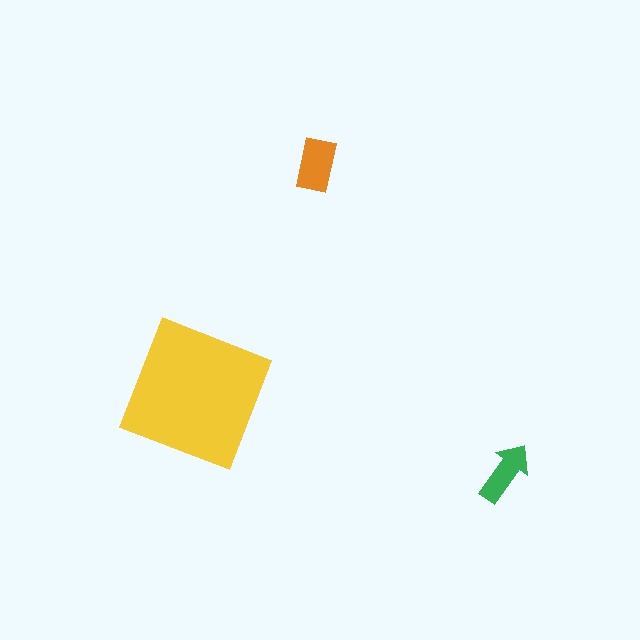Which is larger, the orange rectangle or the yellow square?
The yellow square.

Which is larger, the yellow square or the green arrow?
The yellow square.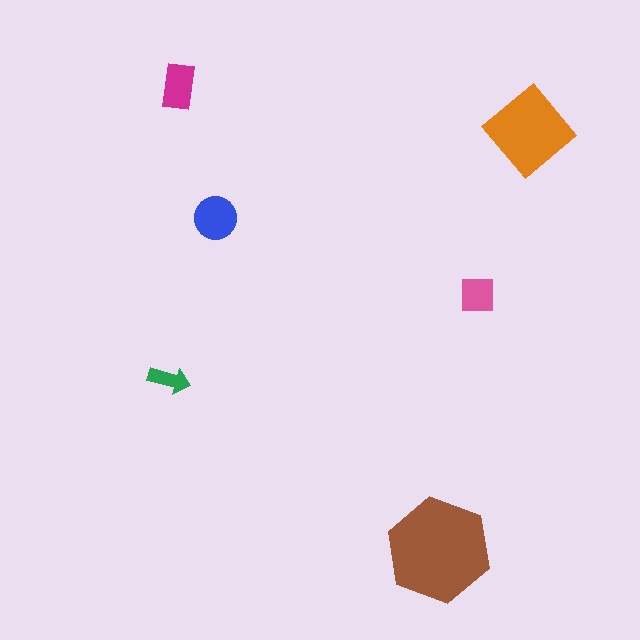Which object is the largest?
The brown hexagon.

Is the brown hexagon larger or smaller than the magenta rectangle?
Larger.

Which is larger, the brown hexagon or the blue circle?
The brown hexagon.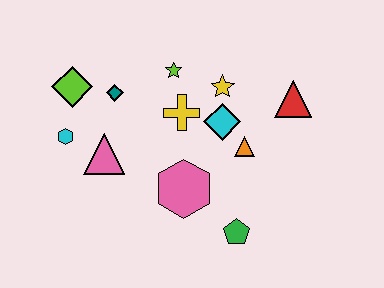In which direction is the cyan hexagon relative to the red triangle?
The cyan hexagon is to the left of the red triangle.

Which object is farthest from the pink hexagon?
The lime diamond is farthest from the pink hexagon.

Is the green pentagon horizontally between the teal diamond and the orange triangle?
Yes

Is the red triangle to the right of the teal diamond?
Yes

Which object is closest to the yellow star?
The cyan diamond is closest to the yellow star.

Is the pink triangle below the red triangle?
Yes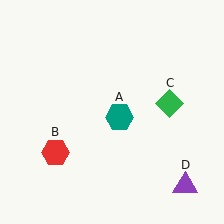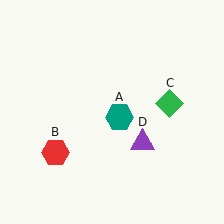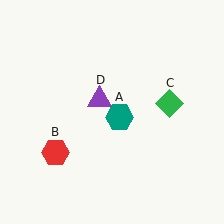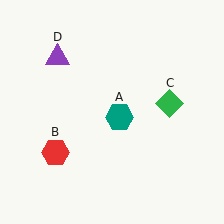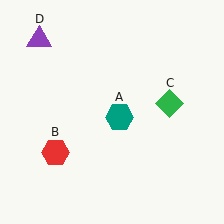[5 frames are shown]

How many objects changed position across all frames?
1 object changed position: purple triangle (object D).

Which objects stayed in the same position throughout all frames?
Teal hexagon (object A) and red hexagon (object B) and green diamond (object C) remained stationary.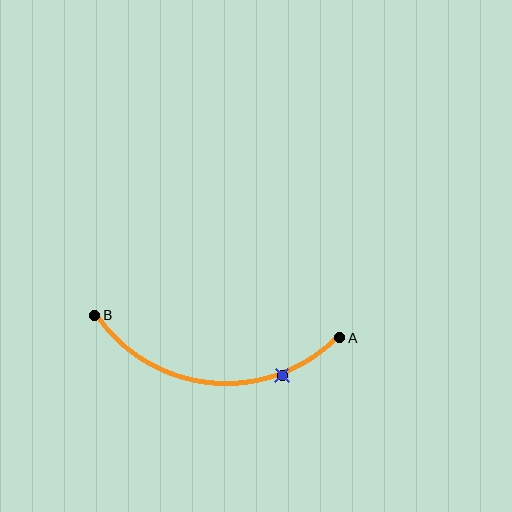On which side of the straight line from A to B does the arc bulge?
The arc bulges below the straight line connecting A and B.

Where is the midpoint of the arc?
The arc midpoint is the point on the curve farthest from the straight line joining A and B. It sits below that line.